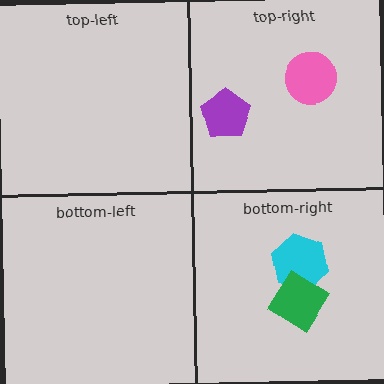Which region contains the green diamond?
The bottom-right region.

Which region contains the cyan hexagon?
The bottom-right region.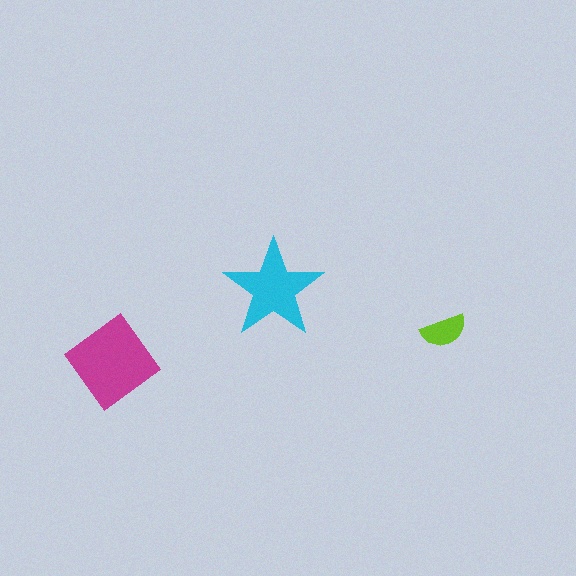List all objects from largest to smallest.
The magenta diamond, the cyan star, the lime semicircle.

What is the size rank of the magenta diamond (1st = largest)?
1st.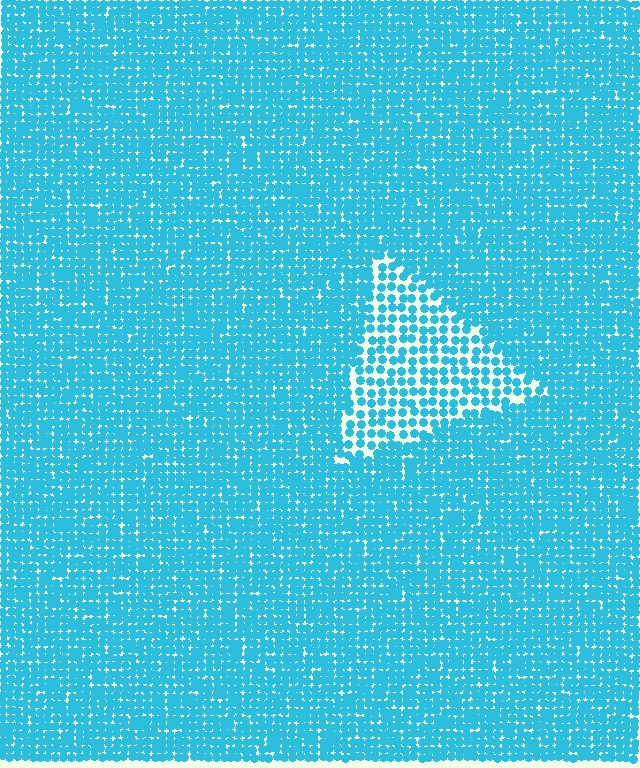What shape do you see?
I see a triangle.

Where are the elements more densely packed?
The elements are more densely packed outside the triangle boundary.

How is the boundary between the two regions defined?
The boundary is defined by a change in element density (approximately 1.9x ratio). All elements are the same color, size, and shape.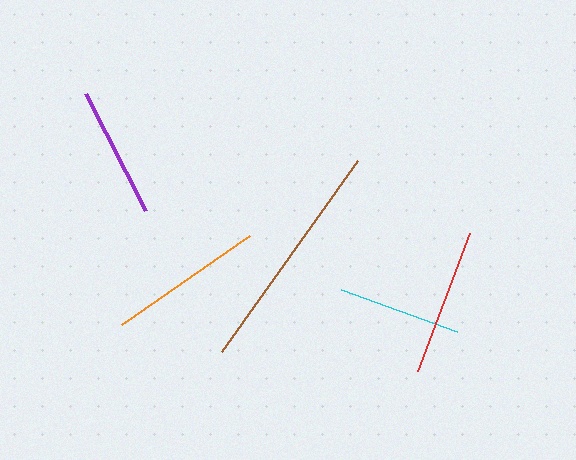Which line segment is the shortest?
The cyan line is the shortest at approximately 123 pixels.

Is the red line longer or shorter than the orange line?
The orange line is longer than the red line.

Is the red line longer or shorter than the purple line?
The red line is longer than the purple line.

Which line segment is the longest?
The brown line is the longest at approximately 234 pixels.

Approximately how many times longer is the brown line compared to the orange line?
The brown line is approximately 1.5 times the length of the orange line.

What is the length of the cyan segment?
The cyan segment is approximately 123 pixels long.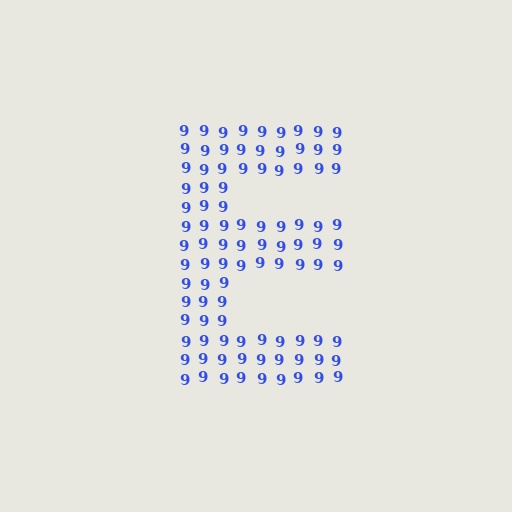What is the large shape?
The large shape is the letter E.